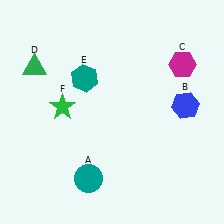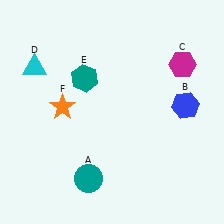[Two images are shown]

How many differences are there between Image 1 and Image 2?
There are 2 differences between the two images.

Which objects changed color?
D changed from green to cyan. F changed from green to orange.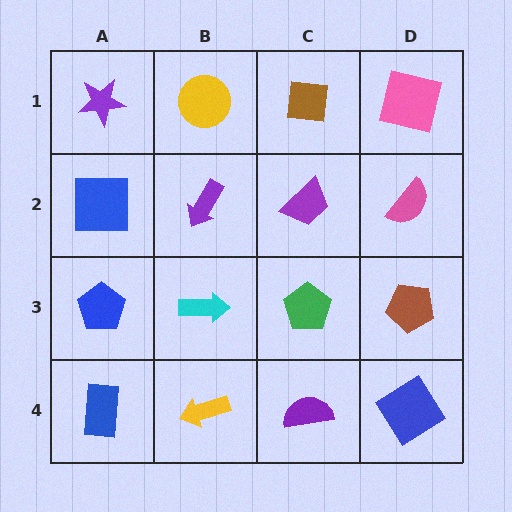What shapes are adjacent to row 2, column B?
A yellow circle (row 1, column B), a cyan arrow (row 3, column B), a blue square (row 2, column A), a purple trapezoid (row 2, column C).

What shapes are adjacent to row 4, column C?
A green pentagon (row 3, column C), a yellow arrow (row 4, column B), a blue diamond (row 4, column D).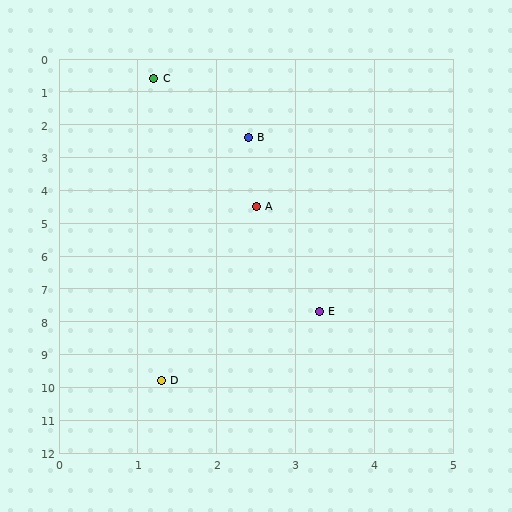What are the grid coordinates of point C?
Point C is at approximately (1.2, 0.6).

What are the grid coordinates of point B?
Point B is at approximately (2.4, 2.4).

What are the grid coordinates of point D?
Point D is at approximately (1.3, 9.8).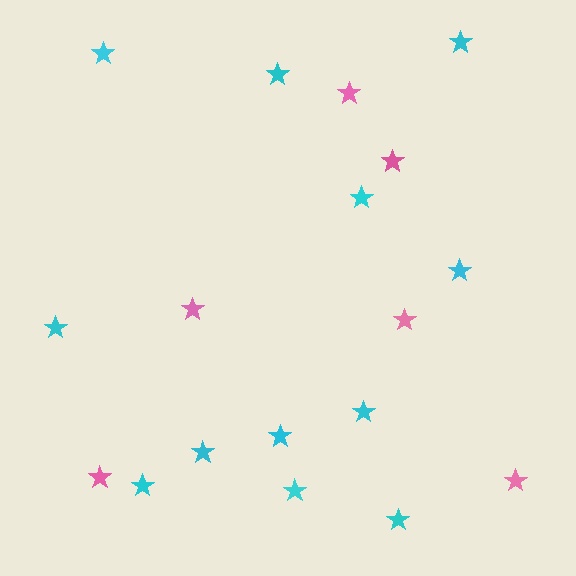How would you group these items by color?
There are 2 groups: one group of cyan stars (12) and one group of pink stars (6).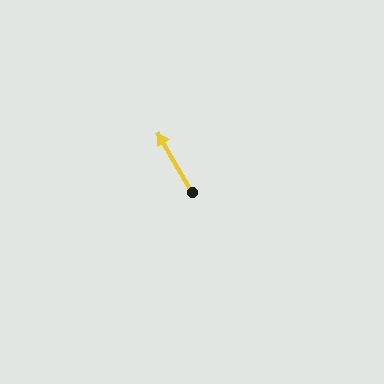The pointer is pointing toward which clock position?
Roughly 11 o'clock.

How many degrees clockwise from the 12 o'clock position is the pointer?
Approximately 330 degrees.